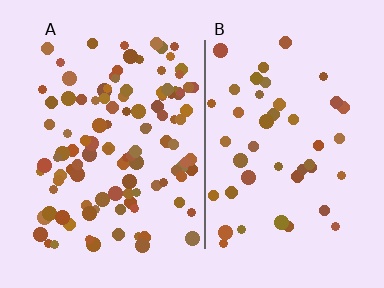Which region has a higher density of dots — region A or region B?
A (the left).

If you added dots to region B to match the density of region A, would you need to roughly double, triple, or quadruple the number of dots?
Approximately double.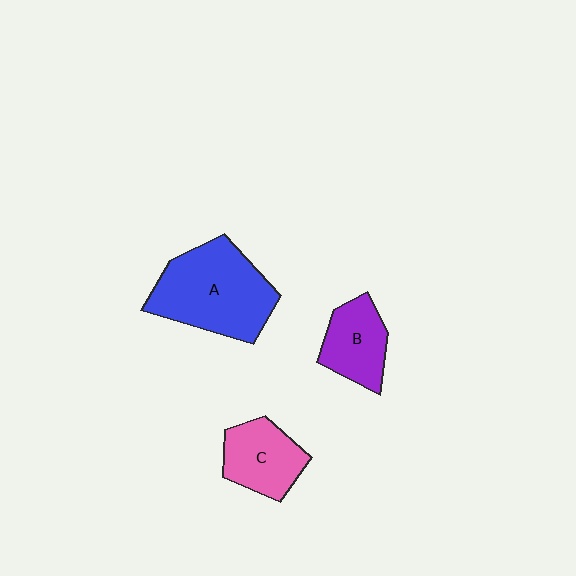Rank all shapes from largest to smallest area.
From largest to smallest: A (blue), C (pink), B (purple).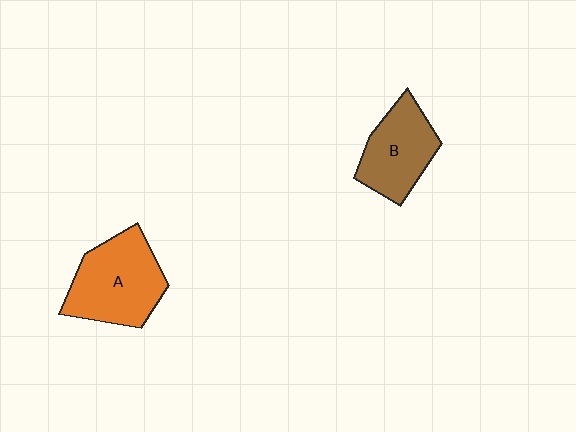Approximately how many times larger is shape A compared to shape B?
Approximately 1.3 times.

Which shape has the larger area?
Shape A (orange).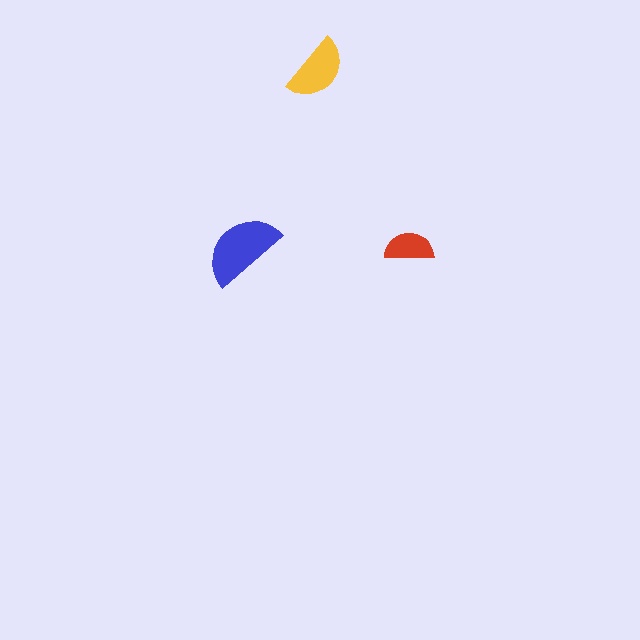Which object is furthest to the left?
The blue semicircle is leftmost.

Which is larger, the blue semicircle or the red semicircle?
The blue one.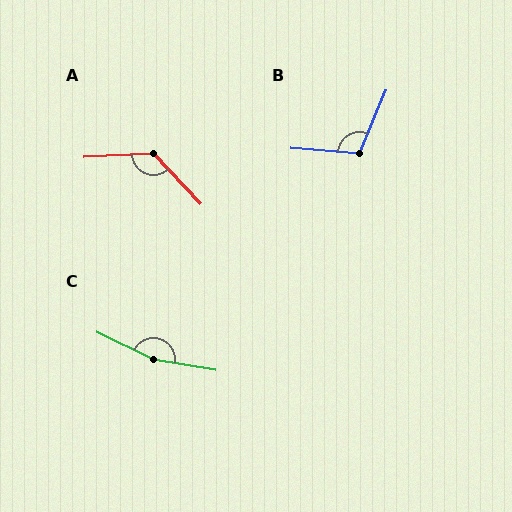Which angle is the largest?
C, at approximately 163 degrees.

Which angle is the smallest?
B, at approximately 108 degrees.